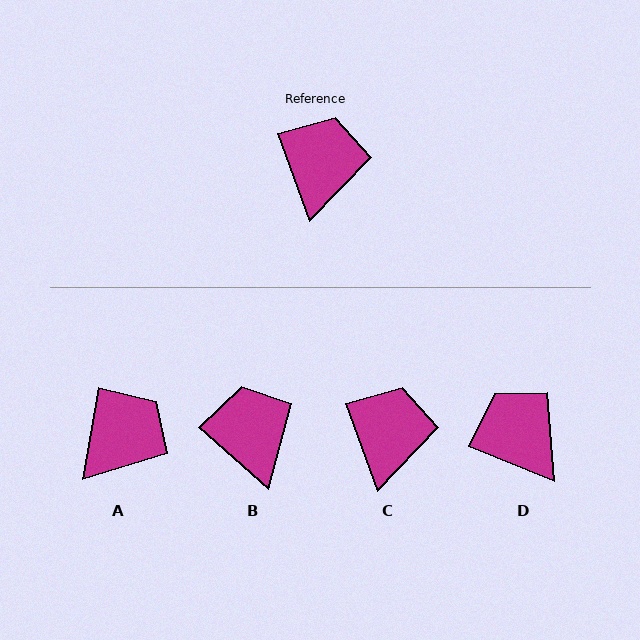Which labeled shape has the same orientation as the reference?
C.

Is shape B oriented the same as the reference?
No, it is off by about 28 degrees.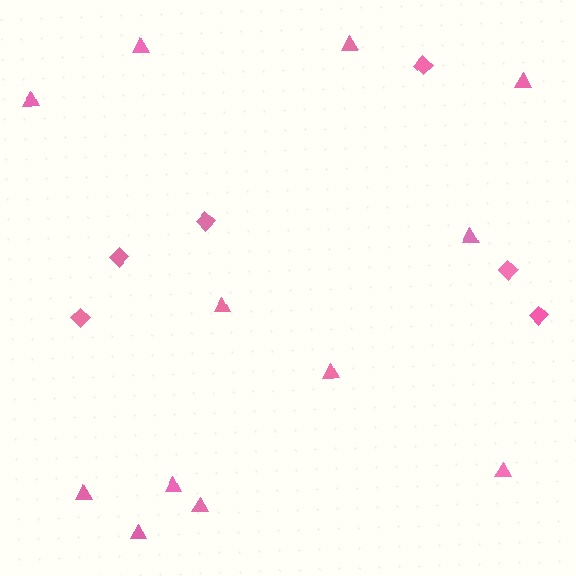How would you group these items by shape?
There are 2 groups: one group of diamonds (6) and one group of triangles (12).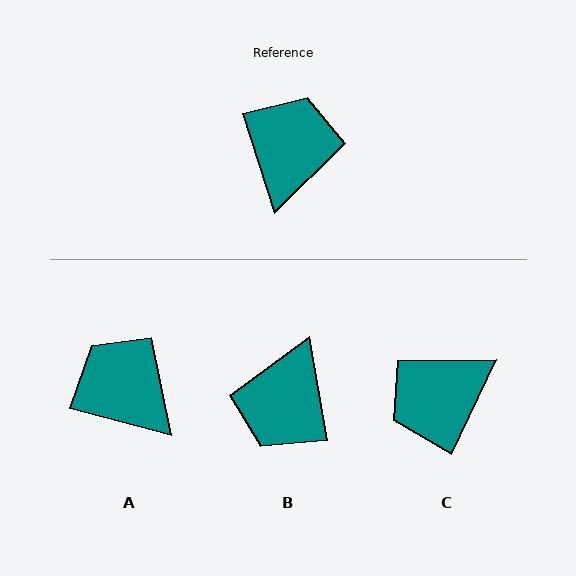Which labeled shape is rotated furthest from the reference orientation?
B, about 172 degrees away.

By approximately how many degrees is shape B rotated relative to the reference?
Approximately 172 degrees counter-clockwise.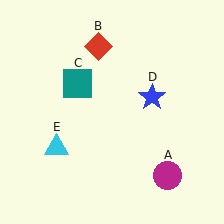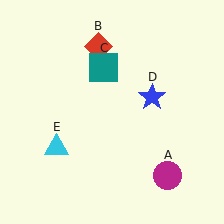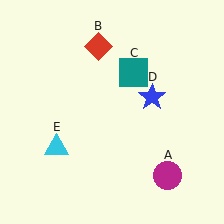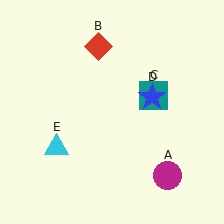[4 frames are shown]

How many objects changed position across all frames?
1 object changed position: teal square (object C).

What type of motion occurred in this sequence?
The teal square (object C) rotated clockwise around the center of the scene.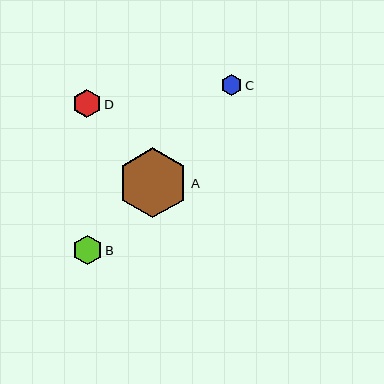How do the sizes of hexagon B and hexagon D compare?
Hexagon B and hexagon D are approximately the same size.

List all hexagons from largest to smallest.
From largest to smallest: A, B, D, C.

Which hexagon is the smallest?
Hexagon C is the smallest with a size of approximately 21 pixels.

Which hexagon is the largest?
Hexagon A is the largest with a size of approximately 70 pixels.